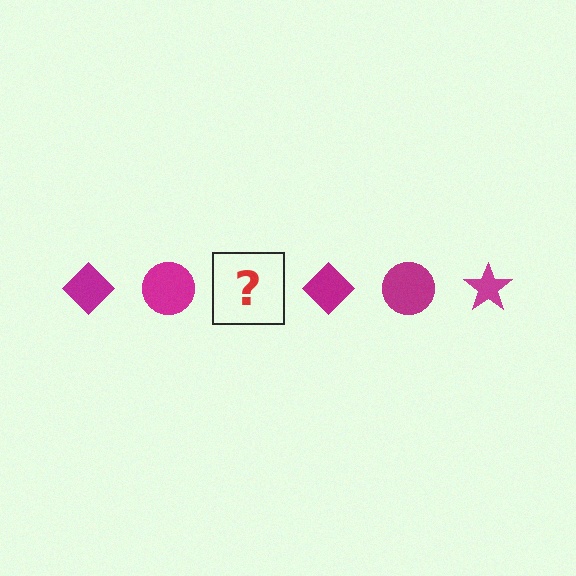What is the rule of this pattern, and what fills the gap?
The rule is that the pattern cycles through diamond, circle, star shapes in magenta. The gap should be filled with a magenta star.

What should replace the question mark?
The question mark should be replaced with a magenta star.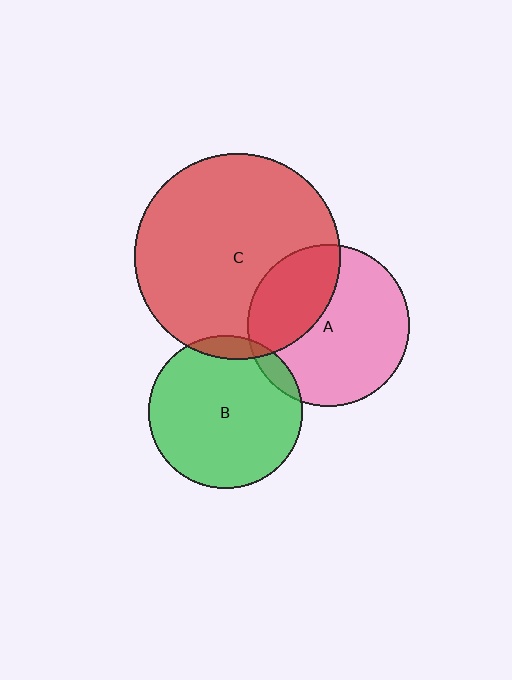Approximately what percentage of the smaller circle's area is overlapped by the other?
Approximately 10%.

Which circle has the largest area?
Circle C (red).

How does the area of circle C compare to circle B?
Approximately 1.8 times.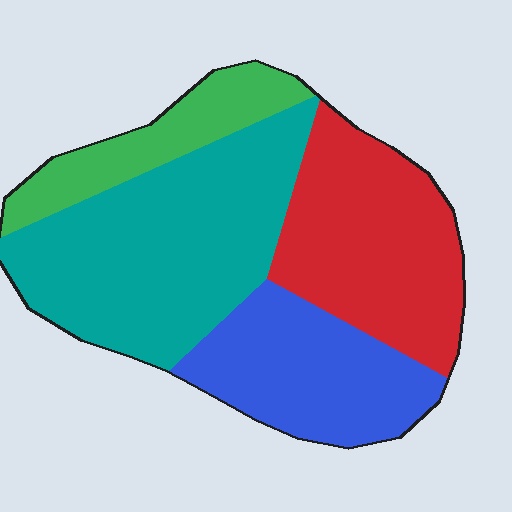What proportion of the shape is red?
Red takes up about one quarter (1/4) of the shape.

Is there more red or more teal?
Teal.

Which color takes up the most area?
Teal, at roughly 35%.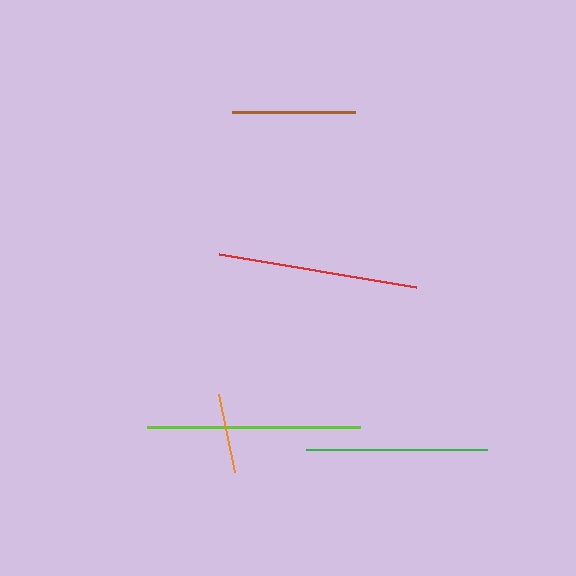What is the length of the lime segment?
The lime segment is approximately 213 pixels long.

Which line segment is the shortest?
The orange line is the shortest at approximately 79 pixels.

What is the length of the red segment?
The red segment is approximately 200 pixels long.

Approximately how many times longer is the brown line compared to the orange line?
The brown line is approximately 1.5 times the length of the orange line.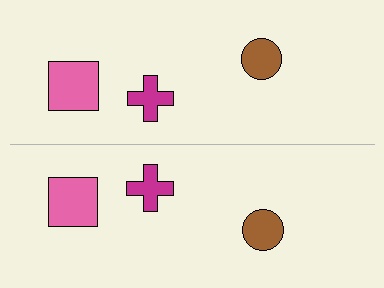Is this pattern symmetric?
Yes, this pattern has bilateral (reflection) symmetry.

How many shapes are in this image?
There are 6 shapes in this image.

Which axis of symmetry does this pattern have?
The pattern has a horizontal axis of symmetry running through the center of the image.